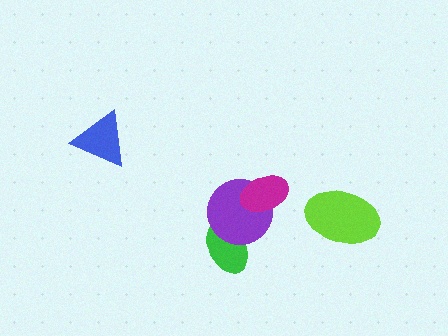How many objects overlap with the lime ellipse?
0 objects overlap with the lime ellipse.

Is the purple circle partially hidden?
Yes, it is partially covered by another shape.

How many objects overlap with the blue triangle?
0 objects overlap with the blue triangle.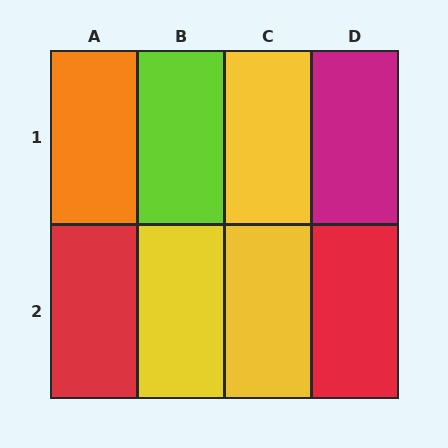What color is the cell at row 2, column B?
Yellow.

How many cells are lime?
1 cell is lime.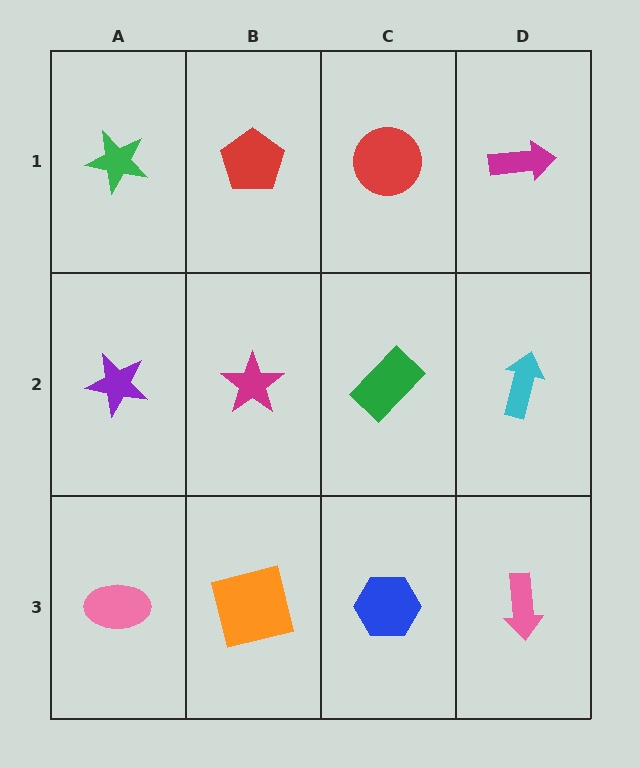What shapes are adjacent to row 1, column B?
A magenta star (row 2, column B), a green star (row 1, column A), a red circle (row 1, column C).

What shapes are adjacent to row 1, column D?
A cyan arrow (row 2, column D), a red circle (row 1, column C).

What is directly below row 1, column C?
A green rectangle.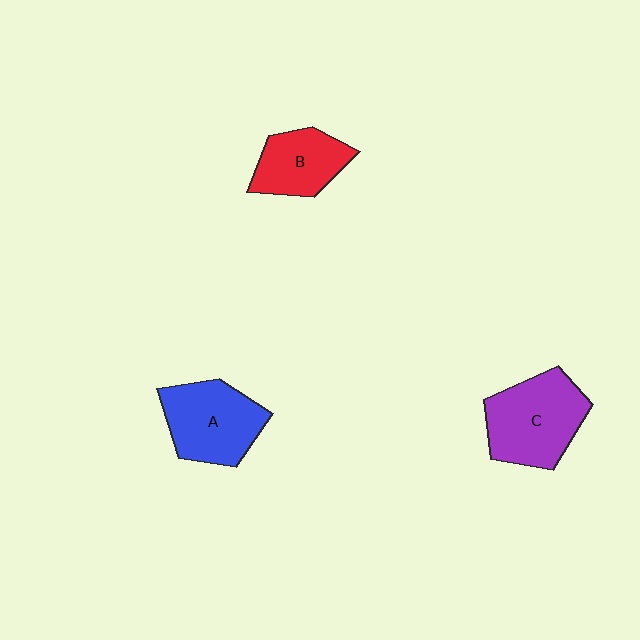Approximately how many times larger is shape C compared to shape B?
Approximately 1.5 times.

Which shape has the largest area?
Shape C (purple).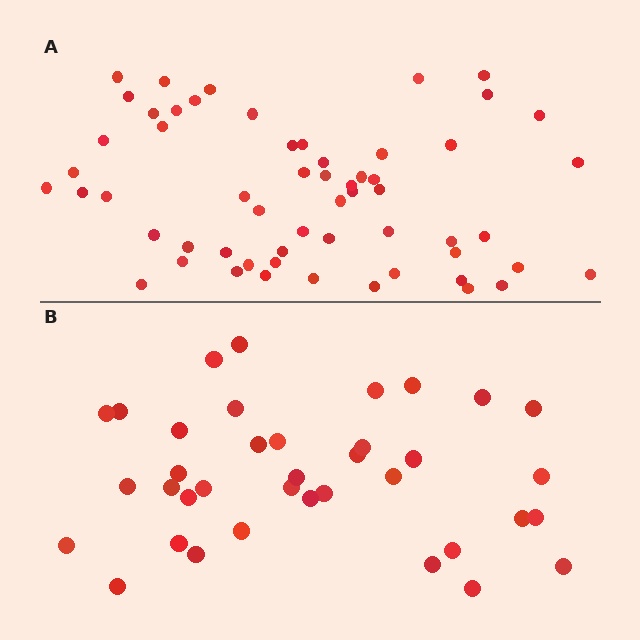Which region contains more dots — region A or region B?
Region A (the top region) has more dots.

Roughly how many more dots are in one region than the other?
Region A has approximately 20 more dots than region B.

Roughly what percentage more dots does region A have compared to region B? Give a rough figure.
About 55% more.